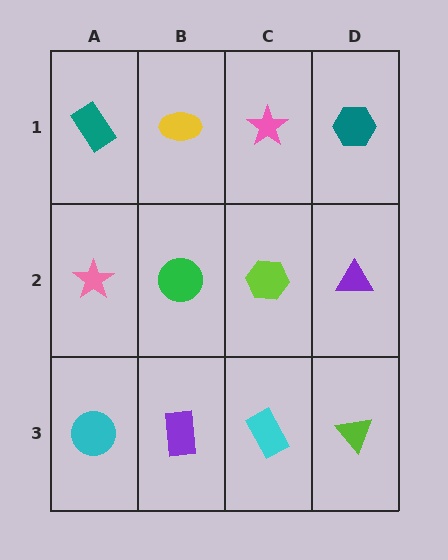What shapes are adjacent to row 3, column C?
A lime hexagon (row 2, column C), a purple rectangle (row 3, column B), a lime triangle (row 3, column D).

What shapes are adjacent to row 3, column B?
A green circle (row 2, column B), a cyan circle (row 3, column A), a cyan rectangle (row 3, column C).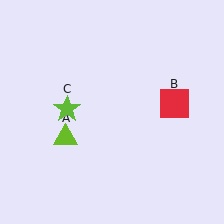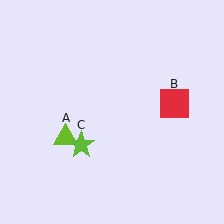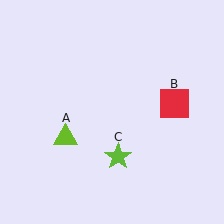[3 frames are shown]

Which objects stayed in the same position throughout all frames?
Lime triangle (object A) and red square (object B) remained stationary.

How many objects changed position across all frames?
1 object changed position: lime star (object C).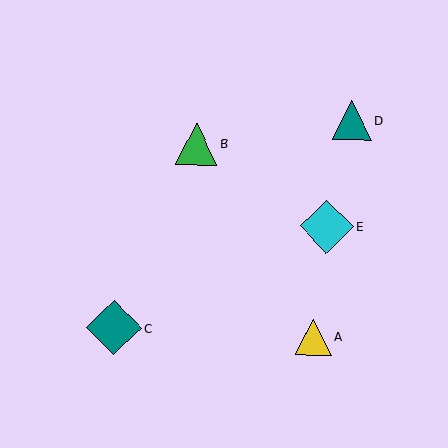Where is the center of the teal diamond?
The center of the teal diamond is at (114, 328).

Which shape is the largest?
The teal diamond (labeled C) is the largest.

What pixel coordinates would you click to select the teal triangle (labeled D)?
Click at (352, 120) to select the teal triangle D.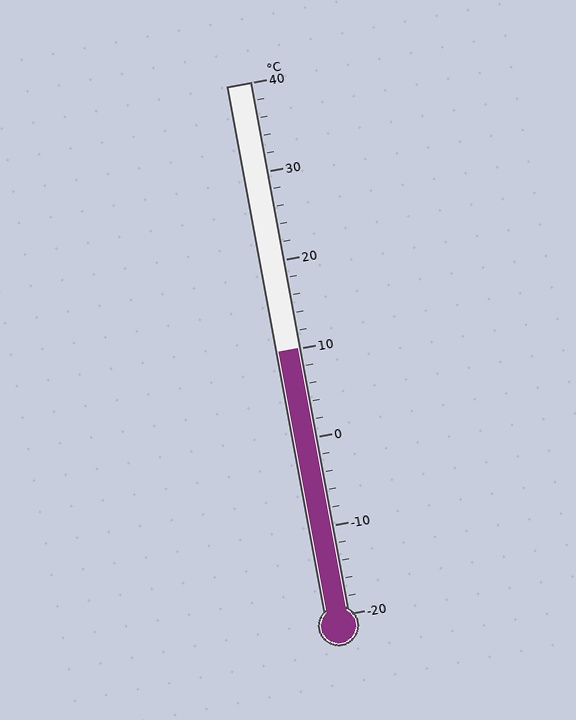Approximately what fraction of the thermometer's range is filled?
The thermometer is filled to approximately 50% of its range.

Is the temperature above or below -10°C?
The temperature is above -10°C.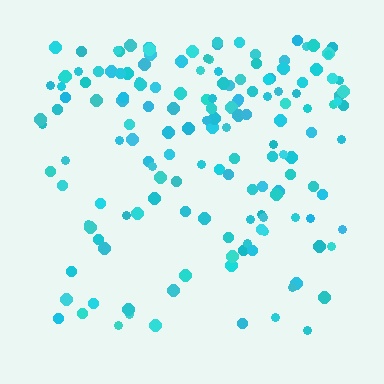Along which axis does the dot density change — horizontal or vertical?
Vertical.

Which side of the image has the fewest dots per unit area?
The bottom.